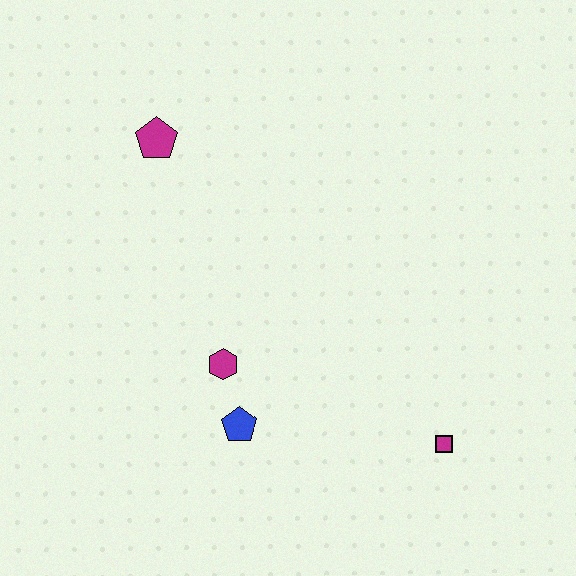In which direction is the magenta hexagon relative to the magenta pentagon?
The magenta hexagon is below the magenta pentagon.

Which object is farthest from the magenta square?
The magenta pentagon is farthest from the magenta square.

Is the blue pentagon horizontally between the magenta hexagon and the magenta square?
Yes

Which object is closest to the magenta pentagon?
The magenta hexagon is closest to the magenta pentagon.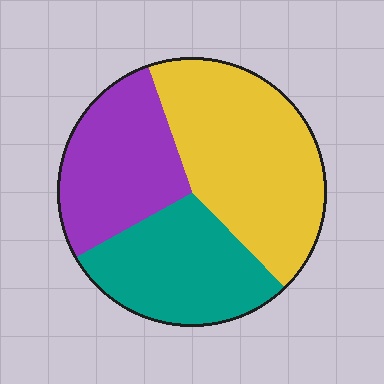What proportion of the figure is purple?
Purple takes up between a sixth and a third of the figure.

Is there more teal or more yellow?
Yellow.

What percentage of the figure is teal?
Teal takes up between a sixth and a third of the figure.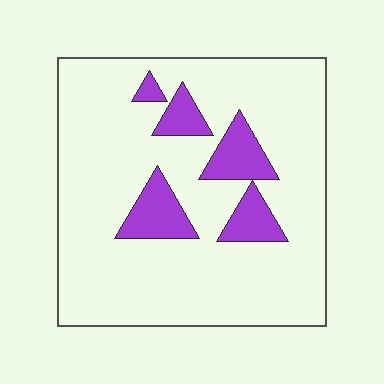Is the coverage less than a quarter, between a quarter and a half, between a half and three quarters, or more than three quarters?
Less than a quarter.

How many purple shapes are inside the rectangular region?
5.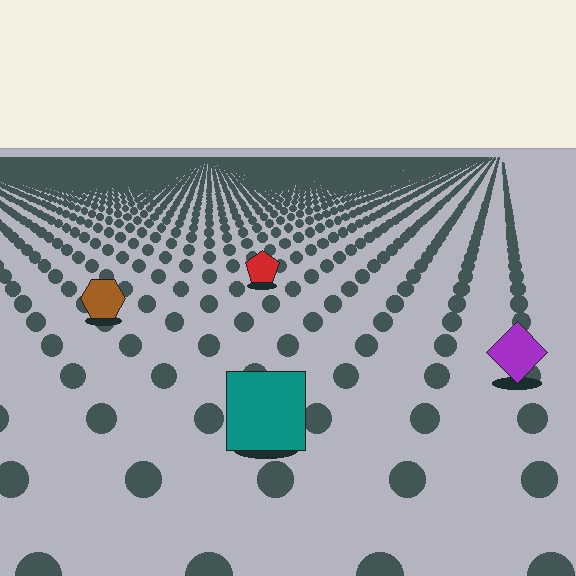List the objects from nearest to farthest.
From nearest to farthest: the teal square, the purple diamond, the brown hexagon, the red pentagon.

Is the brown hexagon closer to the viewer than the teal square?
No. The teal square is closer — you can tell from the texture gradient: the ground texture is coarser near it.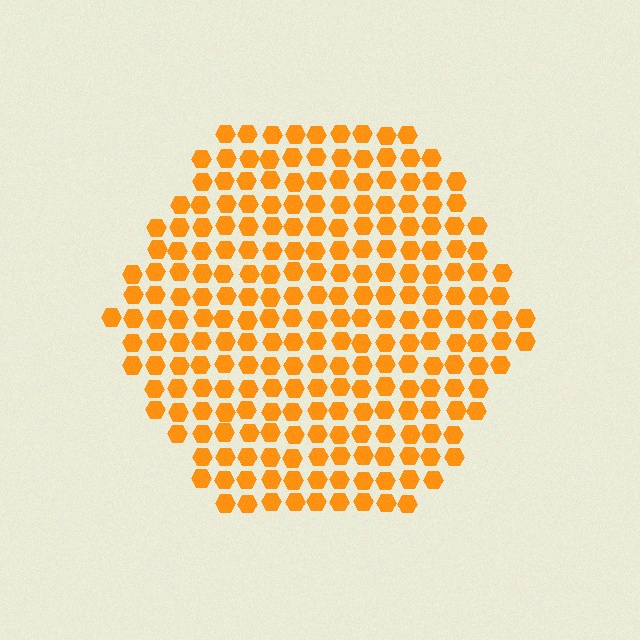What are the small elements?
The small elements are hexagons.